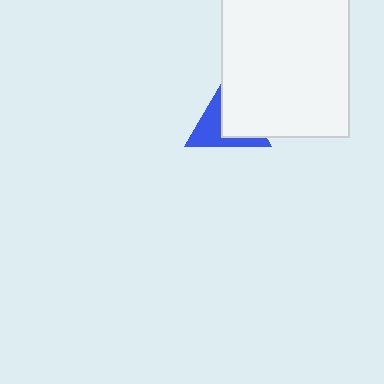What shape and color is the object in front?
The object in front is a white rectangle.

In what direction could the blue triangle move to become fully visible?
The blue triangle could move left. That would shift it out from behind the white rectangle entirely.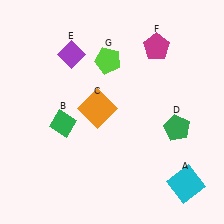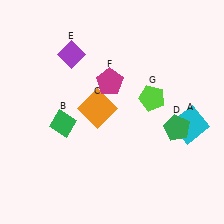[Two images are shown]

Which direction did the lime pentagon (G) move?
The lime pentagon (G) moved right.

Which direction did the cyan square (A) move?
The cyan square (A) moved up.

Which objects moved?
The objects that moved are: the cyan square (A), the magenta pentagon (F), the lime pentagon (G).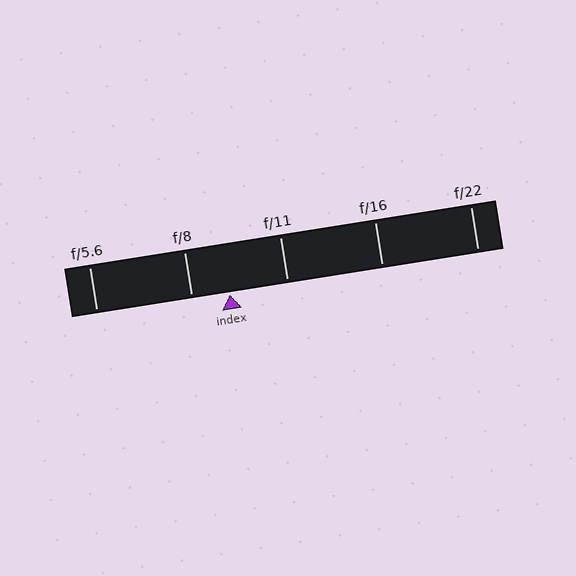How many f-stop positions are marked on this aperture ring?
There are 5 f-stop positions marked.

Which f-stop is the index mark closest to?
The index mark is closest to f/8.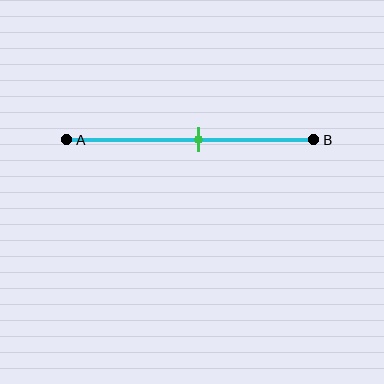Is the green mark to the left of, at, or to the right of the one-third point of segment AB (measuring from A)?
The green mark is to the right of the one-third point of segment AB.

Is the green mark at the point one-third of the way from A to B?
No, the mark is at about 55% from A, not at the 33% one-third point.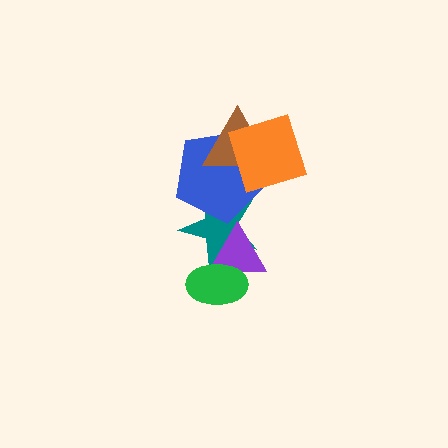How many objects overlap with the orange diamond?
2 objects overlap with the orange diamond.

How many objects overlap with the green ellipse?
2 objects overlap with the green ellipse.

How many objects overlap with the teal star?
3 objects overlap with the teal star.